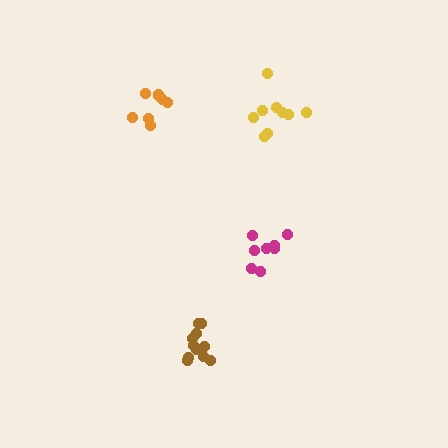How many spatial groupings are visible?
There are 4 spatial groupings.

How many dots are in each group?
Group 1: 8 dots, Group 2: 9 dots, Group 3: 11 dots, Group 4: 8 dots (36 total).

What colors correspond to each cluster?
The clusters are colored: magenta, yellow, brown, orange.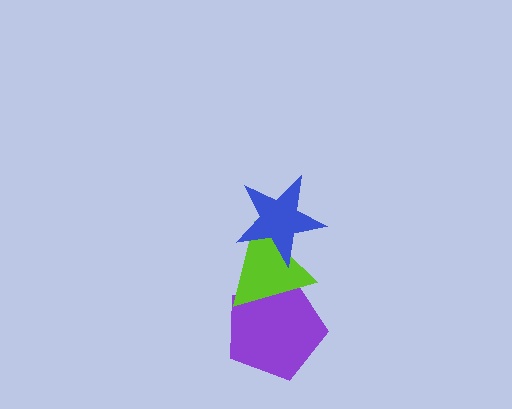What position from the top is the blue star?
The blue star is 1st from the top.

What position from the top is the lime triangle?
The lime triangle is 2nd from the top.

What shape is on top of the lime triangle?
The blue star is on top of the lime triangle.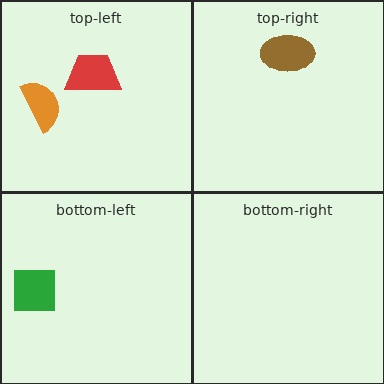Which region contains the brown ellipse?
The top-right region.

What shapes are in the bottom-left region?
The green square.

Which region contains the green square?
The bottom-left region.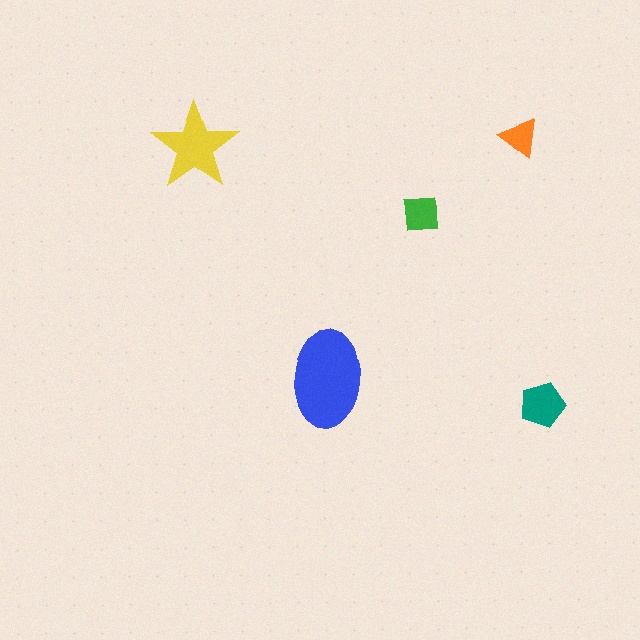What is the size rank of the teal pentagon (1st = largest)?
3rd.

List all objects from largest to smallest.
The blue ellipse, the yellow star, the teal pentagon, the green square, the orange triangle.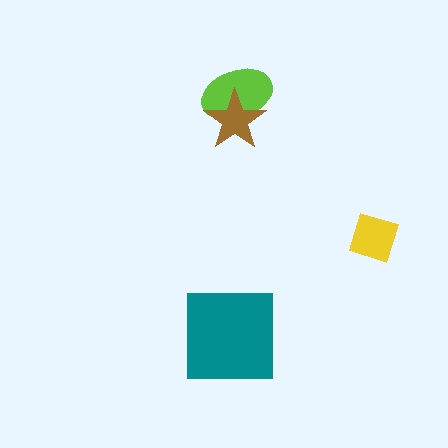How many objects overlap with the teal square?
0 objects overlap with the teal square.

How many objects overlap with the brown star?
1 object overlaps with the brown star.